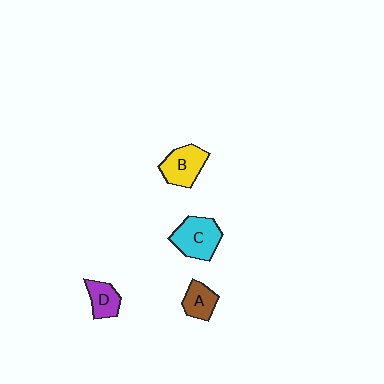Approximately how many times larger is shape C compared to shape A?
Approximately 1.6 times.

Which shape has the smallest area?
Shape A (brown).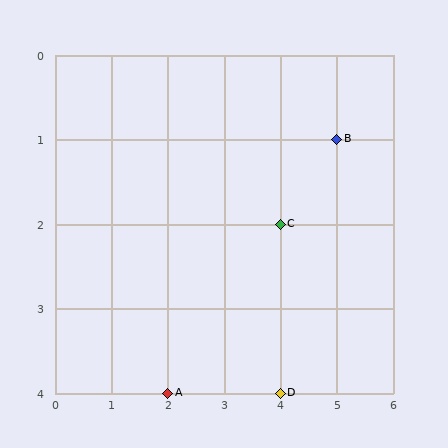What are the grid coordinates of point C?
Point C is at grid coordinates (4, 2).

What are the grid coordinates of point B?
Point B is at grid coordinates (5, 1).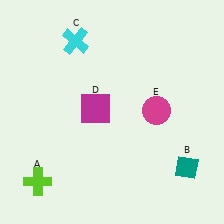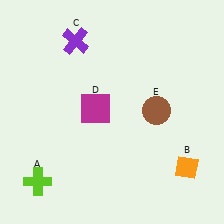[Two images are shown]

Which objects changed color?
B changed from teal to orange. C changed from cyan to purple. E changed from magenta to brown.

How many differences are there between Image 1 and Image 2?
There are 3 differences between the two images.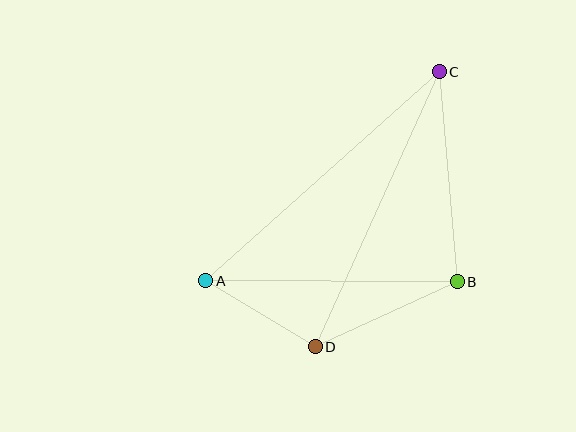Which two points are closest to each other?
Points A and D are closest to each other.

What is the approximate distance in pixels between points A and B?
The distance between A and B is approximately 251 pixels.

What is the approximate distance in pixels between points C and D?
The distance between C and D is approximately 301 pixels.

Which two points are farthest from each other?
Points A and C are farthest from each other.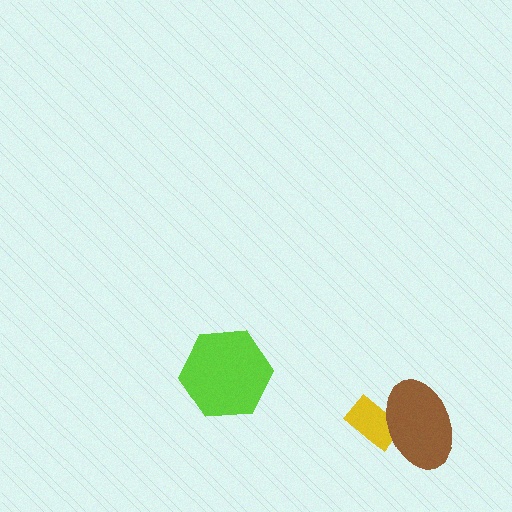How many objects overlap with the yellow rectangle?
1 object overlaps with the yellow rectangle.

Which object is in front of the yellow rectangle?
The brown ellipse is in front of the yellow rectangle.